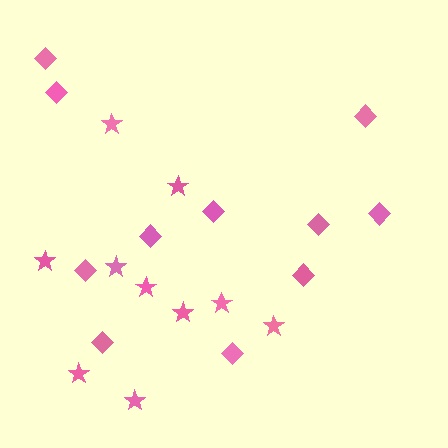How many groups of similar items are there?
There are 2 groups: one group of stars (10) and one group of diamonds (11).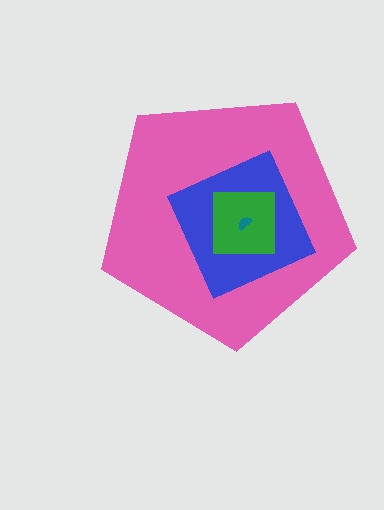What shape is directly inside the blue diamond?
The green square.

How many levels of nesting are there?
4.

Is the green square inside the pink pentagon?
Yes.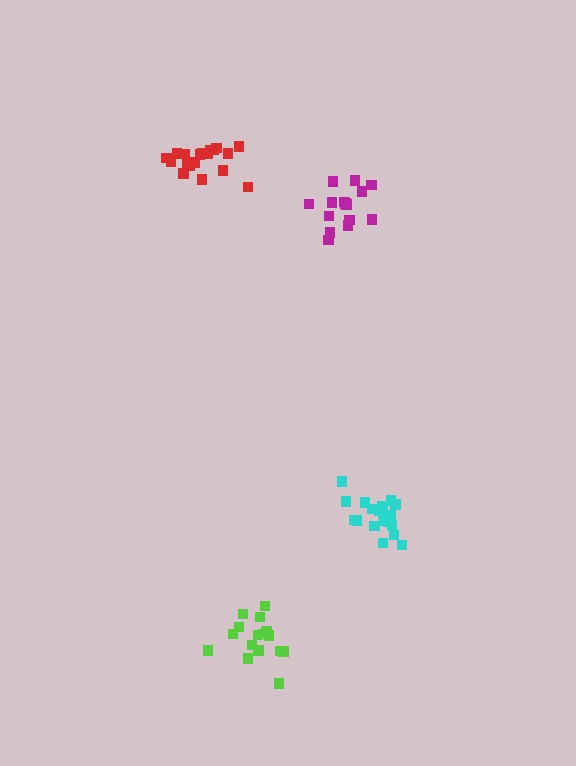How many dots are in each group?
Group 1: 16 dots, Group 2: 21 dots, Group 3: 15 dots, Group 4: 21 dots (73 total).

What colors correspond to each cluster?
The clusters are colored: lime, red, magenta, cyan.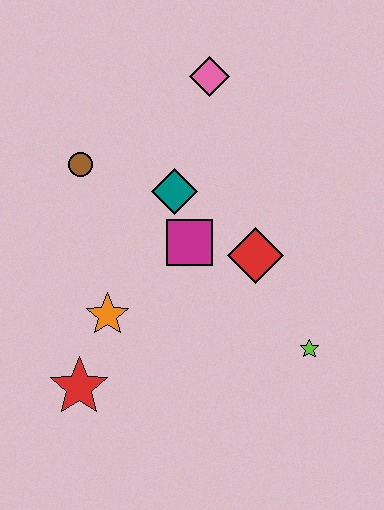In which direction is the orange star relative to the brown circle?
The orange star is below the brown circle.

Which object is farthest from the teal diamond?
The red star is farthest from the teal diamond.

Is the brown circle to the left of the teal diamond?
Yes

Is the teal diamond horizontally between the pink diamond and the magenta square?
No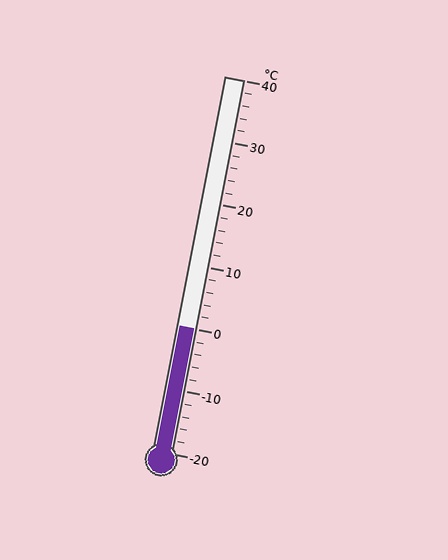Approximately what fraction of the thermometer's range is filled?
The thermometer is filled to approximately 35% of its range.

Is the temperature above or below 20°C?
The temperature is below 20°C.